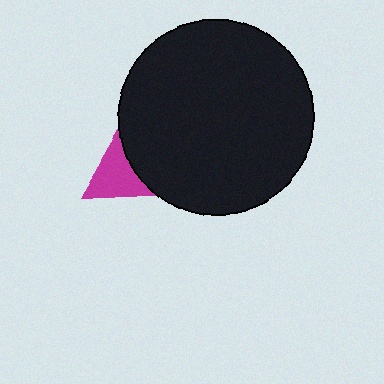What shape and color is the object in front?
The object in front is a black circle.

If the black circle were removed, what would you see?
You would see the complete magenta triangle.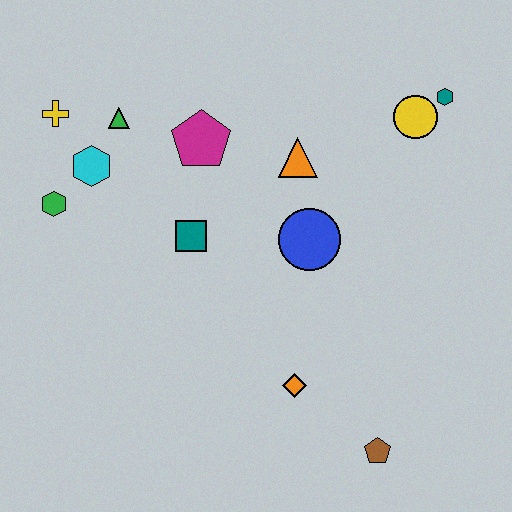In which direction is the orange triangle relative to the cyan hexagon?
The orange triangle is to the right of the cyan hexagon.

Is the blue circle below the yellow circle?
Yes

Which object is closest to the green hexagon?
The cyan hexagon is closest to the green hexagon.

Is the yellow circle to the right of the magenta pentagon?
Yes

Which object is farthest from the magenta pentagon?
The brown pentagon is farthest from the magenta pentagon.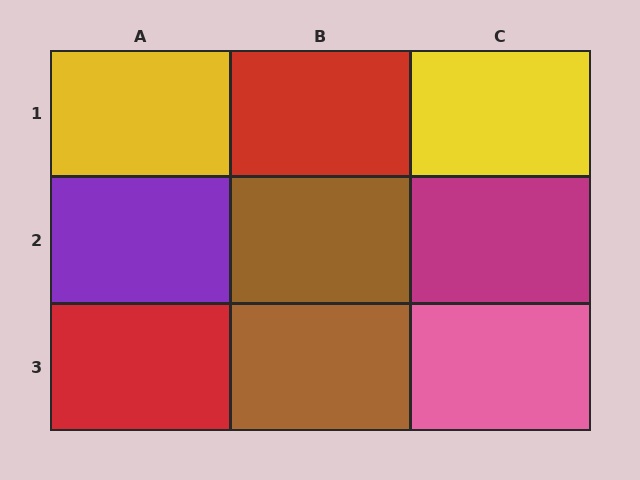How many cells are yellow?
2 cells are yellow.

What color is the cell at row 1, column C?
Yellow.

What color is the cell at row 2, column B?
Brown.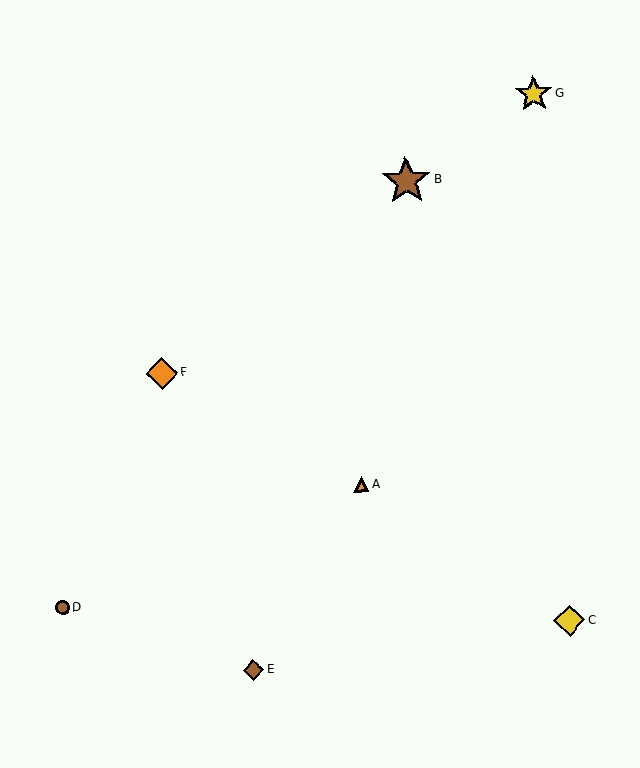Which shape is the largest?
The brown star (labeled B) is the largest.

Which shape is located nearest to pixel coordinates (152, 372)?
The orange diamond (labeled F) at (162, 373) is nearest to that location.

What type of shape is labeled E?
Shape E is a brown diamond.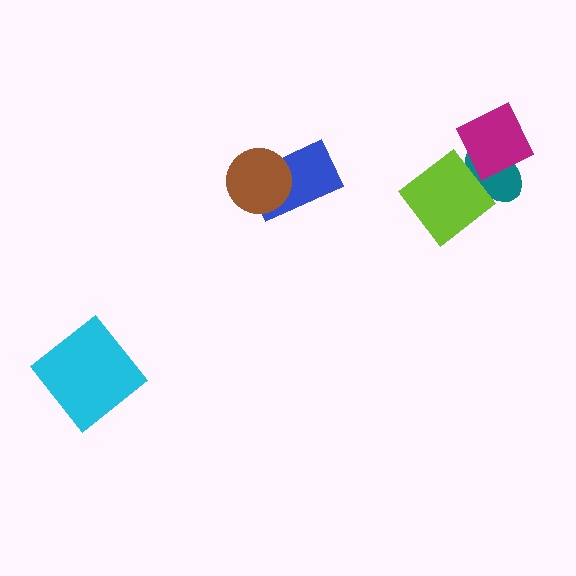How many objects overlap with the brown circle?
1 object overlaps with the brown circle.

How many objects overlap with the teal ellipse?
2 objects overlap with the teal ellipse.